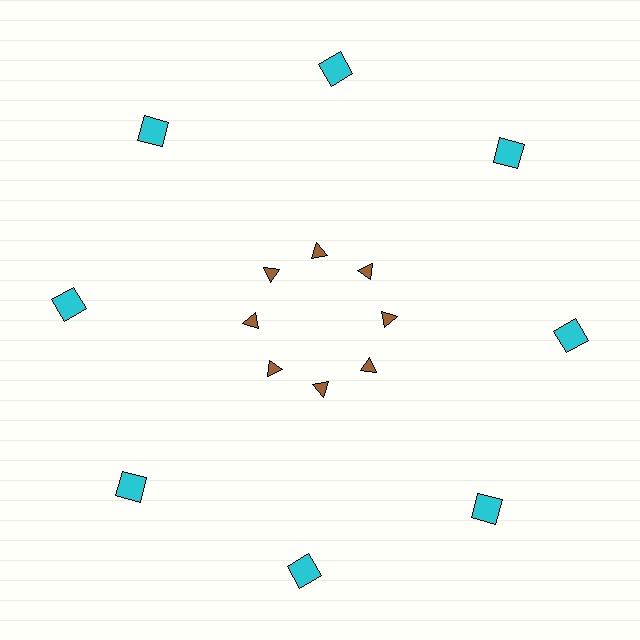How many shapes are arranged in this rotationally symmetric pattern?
There are 16 shapes, arranged in 8 groups of 2.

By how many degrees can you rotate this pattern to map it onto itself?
The pattern maps onto itself every 45 degrees of rotation.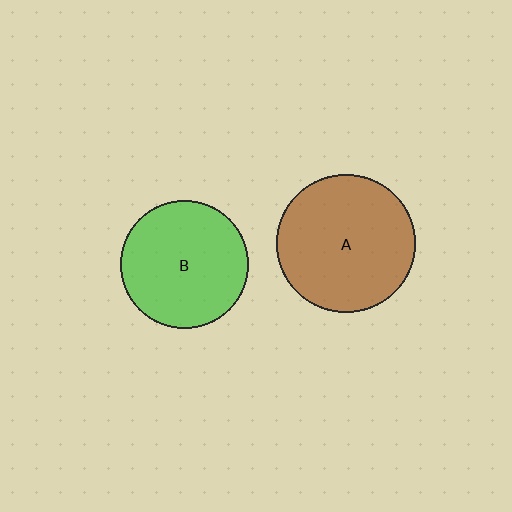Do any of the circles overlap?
No, none of the circles overlap.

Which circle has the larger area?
Circle A (brown).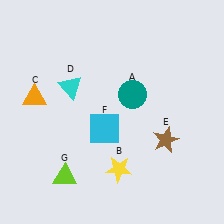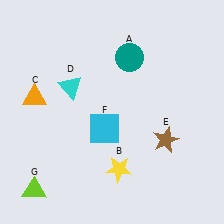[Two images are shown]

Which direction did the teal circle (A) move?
The teal circle (A) moved up.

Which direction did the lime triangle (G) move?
The lime triangle (G) moved left.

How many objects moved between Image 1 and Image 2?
2 objects moved between the two images.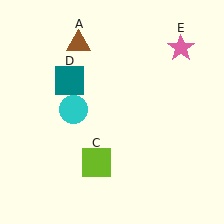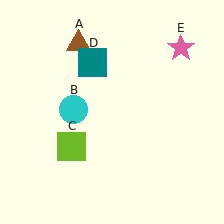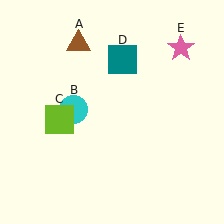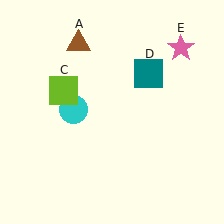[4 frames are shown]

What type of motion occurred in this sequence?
The lime square (object C), teal square (object D) rotated clockwise around the center of the scene.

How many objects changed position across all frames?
2 objects changed position: lime square (object C), teal square (object D).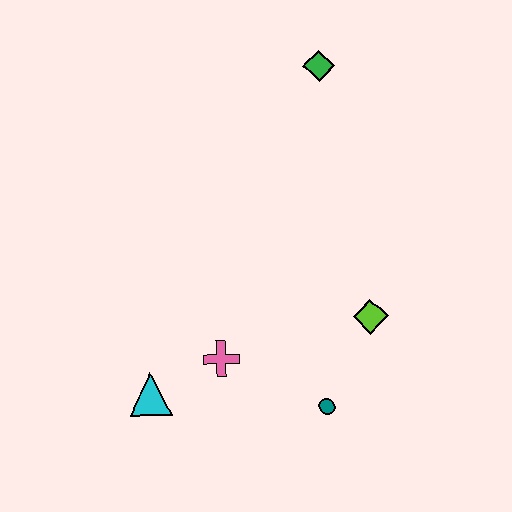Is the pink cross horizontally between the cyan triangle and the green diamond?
Yes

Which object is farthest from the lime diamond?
The green diamond is farthest from the lime diamond.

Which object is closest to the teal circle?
The lime diamond is closest to the teal circle.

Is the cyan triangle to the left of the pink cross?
Yes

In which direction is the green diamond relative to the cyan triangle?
The green diamond is above the cyan triangle.